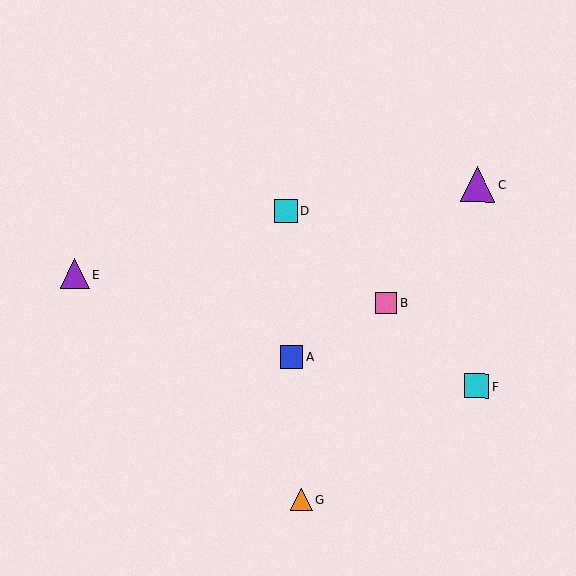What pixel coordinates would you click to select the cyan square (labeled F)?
Click at (476, 386) to select the cyan square F.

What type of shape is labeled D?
Shape D is a cyan square.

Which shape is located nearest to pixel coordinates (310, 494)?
The orange triangle (labeled G) at (302, 500) is nearest to that location.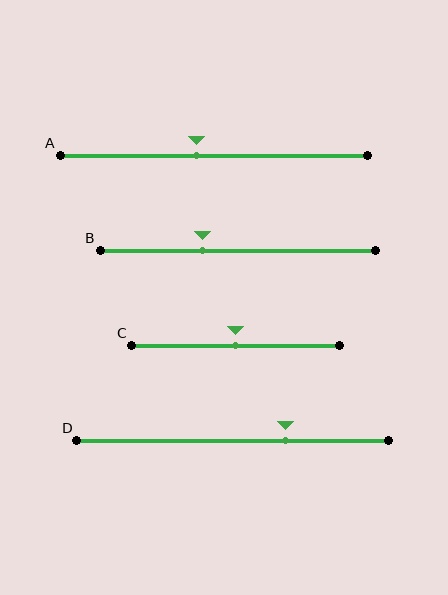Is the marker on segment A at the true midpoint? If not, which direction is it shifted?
No, the marker on segment A is shifted to the left by about 6% of the segment length.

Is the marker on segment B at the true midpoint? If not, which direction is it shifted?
No, the marker on segment B is shifted to the left by about 13% of the segment length.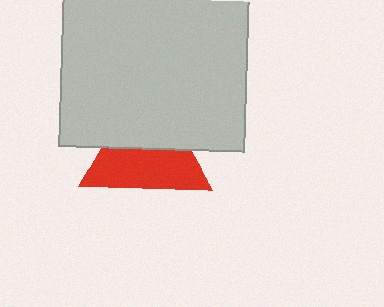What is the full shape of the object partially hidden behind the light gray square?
The partially hidden object is a red triangle.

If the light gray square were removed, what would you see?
You would see the complete red triangle.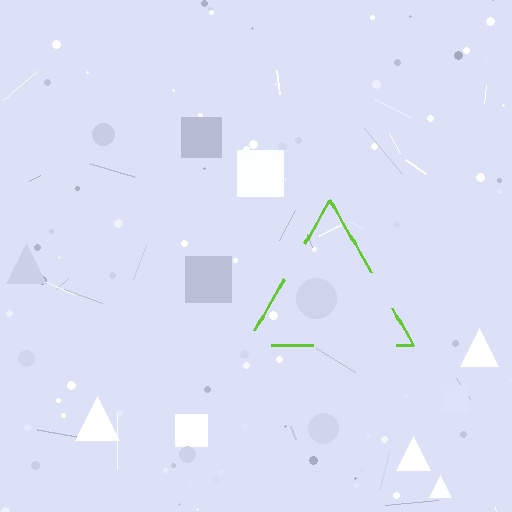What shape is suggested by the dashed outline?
The dashed outline suggests a triangle.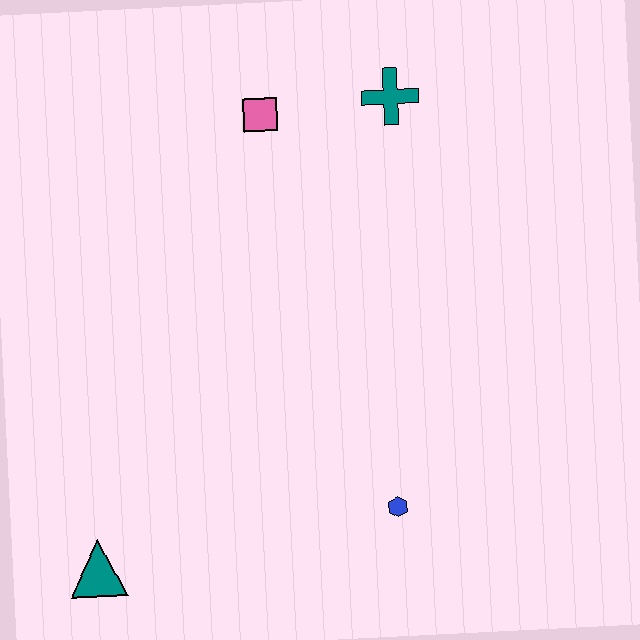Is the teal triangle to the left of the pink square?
Yes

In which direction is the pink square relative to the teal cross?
The pink square is to the left of the teal cross.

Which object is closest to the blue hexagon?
The teal triangle is closest to the blue hexagon.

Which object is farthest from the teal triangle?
The teal cross is farthest from the teal triangle.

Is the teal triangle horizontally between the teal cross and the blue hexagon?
No